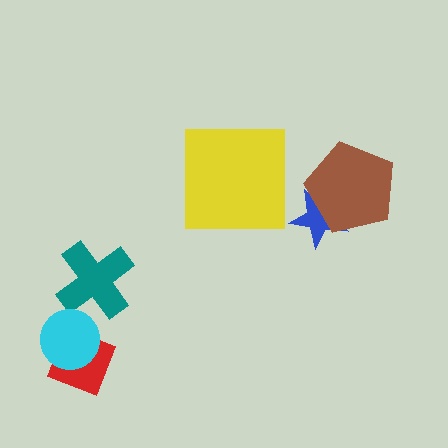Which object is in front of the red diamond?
The cyan circle is in front of the red diamond.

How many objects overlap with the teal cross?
0 objects overlap with the teal cross.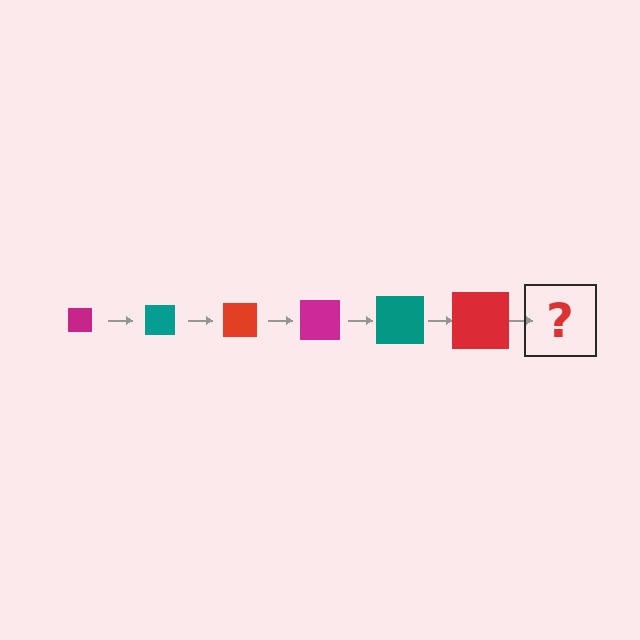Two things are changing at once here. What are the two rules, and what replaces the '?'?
The two rules are that the square grows larger each step and the color cycles through magenta, teal, and red. The '?' should be a magenta square, larger than the previous one.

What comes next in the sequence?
The next element should be a magenta square, larger than the previous one.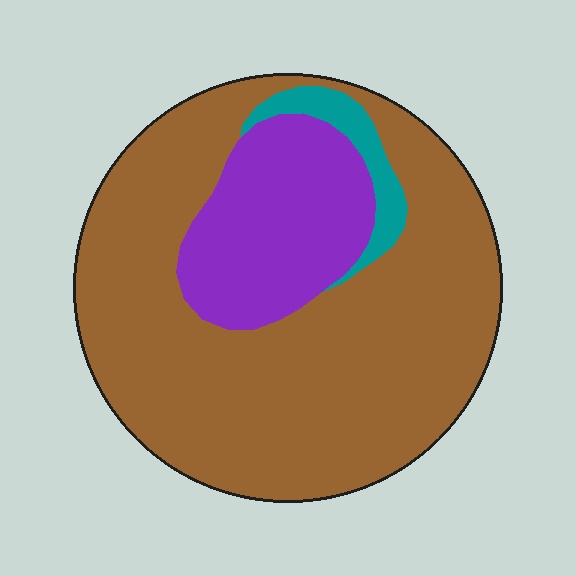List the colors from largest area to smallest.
From largest to smallest: brown, purple, teal.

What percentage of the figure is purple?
Purple takes up about one fifth (1/5) of the figure.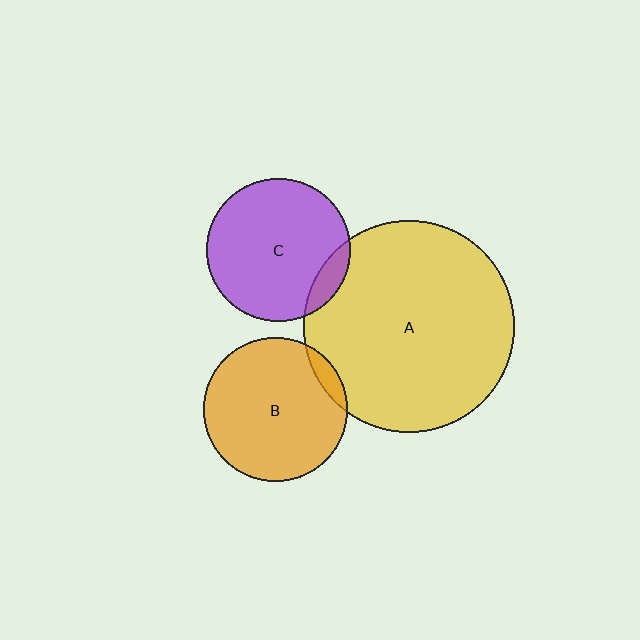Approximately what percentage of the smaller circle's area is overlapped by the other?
Approximately 5%.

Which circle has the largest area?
Circle A (yellow).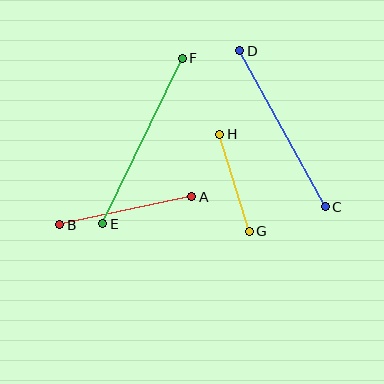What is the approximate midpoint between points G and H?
The midpoint is at approximately (235, 183) pixels.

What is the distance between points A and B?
The distance is approximately 135 pixels.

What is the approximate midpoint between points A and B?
The midpoint is at approximately (126, 211) pixels.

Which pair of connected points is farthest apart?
Points E and F are farthest apart.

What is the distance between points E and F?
The distance is approximately 184 pixels.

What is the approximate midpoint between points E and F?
The midpoint is at approximately (143, 141) pixels.